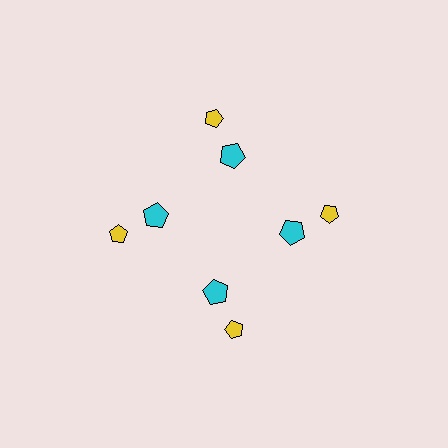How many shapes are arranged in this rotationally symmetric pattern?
There are 8 shapes, arranged in 4 groups of 2.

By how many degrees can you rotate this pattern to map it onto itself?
The pattern maps onto itself every 90 degrees of rotation.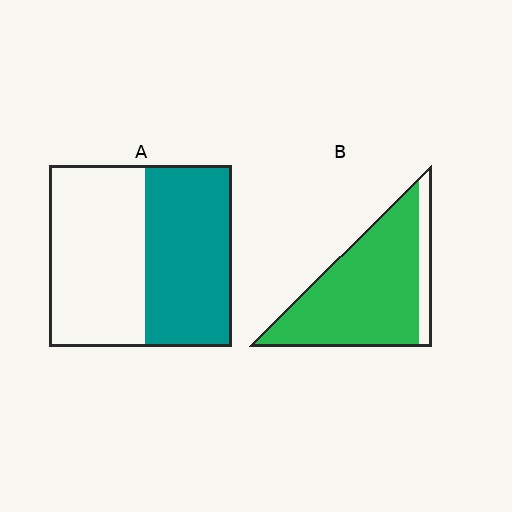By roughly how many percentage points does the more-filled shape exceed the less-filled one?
By roughly 40 percentage points (B over A).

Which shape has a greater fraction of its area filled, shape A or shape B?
Shape B.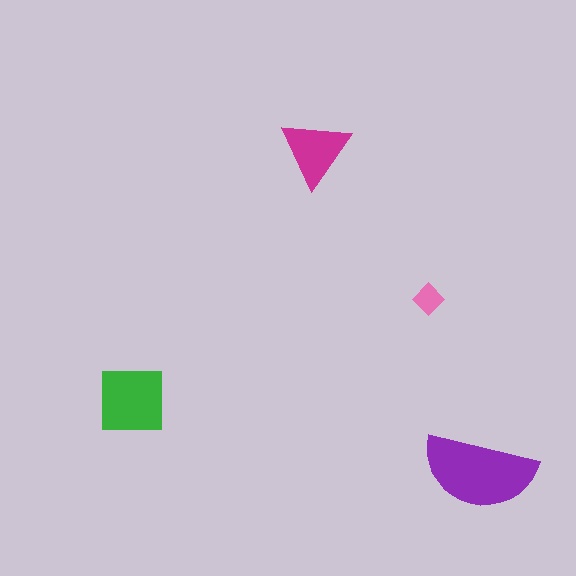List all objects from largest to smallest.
The purple semicircle, the green square, the magenta triangle, the pink diamond.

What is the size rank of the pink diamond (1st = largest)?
4th.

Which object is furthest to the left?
The green square is leftmost.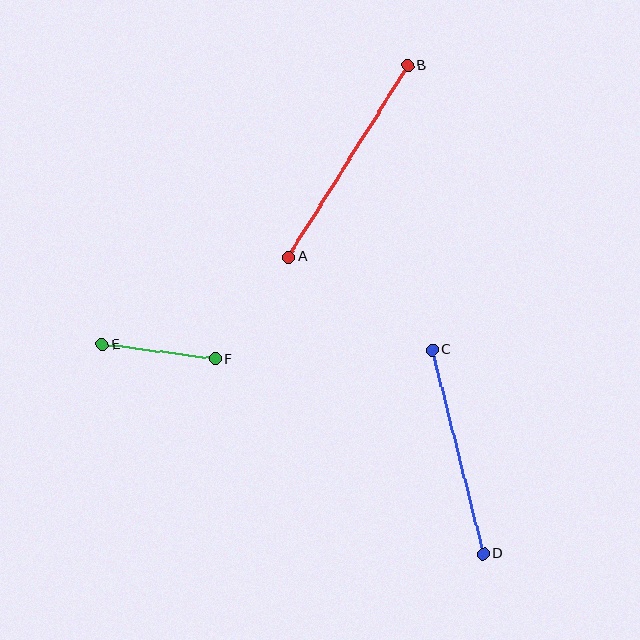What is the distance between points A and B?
The distance is approximately 226 pixels.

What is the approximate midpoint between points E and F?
The midpoint is at approximately (158, 352) pixels.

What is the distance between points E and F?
The distance is approximately 114 pixels.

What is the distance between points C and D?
The distance is approximately 210 pixels.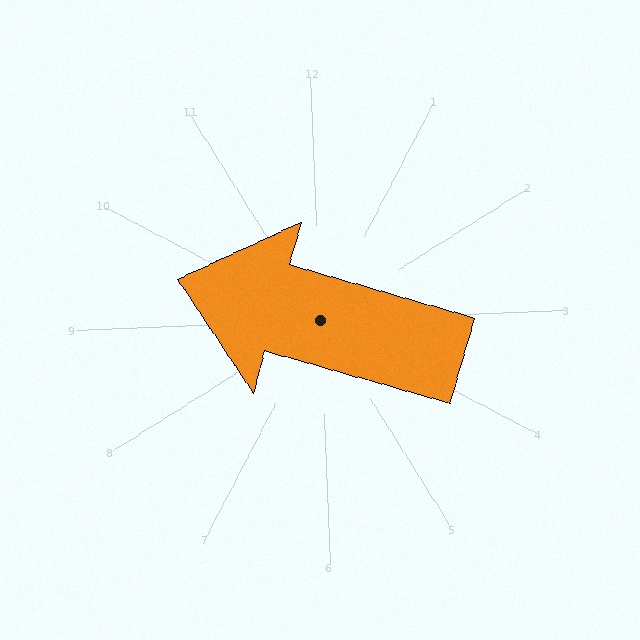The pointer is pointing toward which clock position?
Roughly 10 o'clock.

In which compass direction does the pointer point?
West.